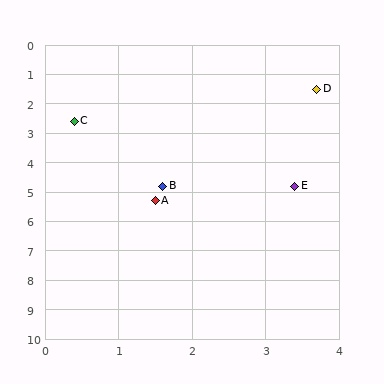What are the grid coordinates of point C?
Point C is at approximately (0.4, 2.6).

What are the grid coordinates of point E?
Point E is at approximately (3.4, 4.8).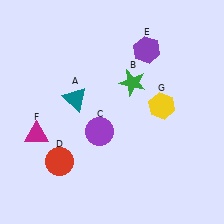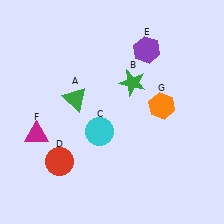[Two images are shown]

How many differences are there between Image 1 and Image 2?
There are 3 differences between the two images.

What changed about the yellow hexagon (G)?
In Image 1, G is yellow. In Image 2, it changed to orange.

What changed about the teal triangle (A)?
In Image 1, A is teal. In Image 2, it changed to green.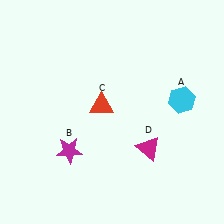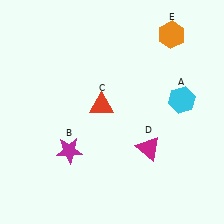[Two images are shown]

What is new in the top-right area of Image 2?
An orange hexagon (E) was added in the top-right area of Image 2.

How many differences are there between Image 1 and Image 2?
There is 1 difference between the two images.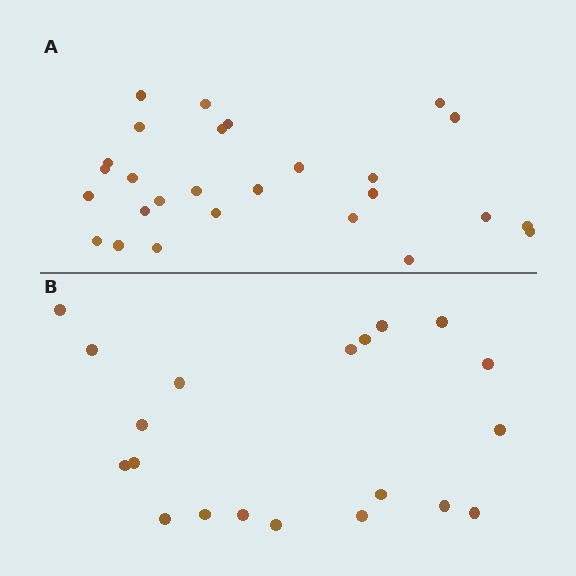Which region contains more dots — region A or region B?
Region A (the top region) has more dots.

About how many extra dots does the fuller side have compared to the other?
Region A has roughly 8 or so more dots than region B.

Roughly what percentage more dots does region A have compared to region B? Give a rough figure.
About 35% more.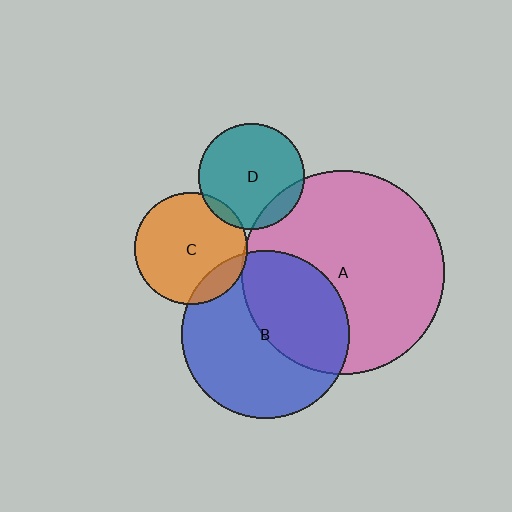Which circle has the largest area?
Circle A (pink).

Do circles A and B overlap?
Yes.